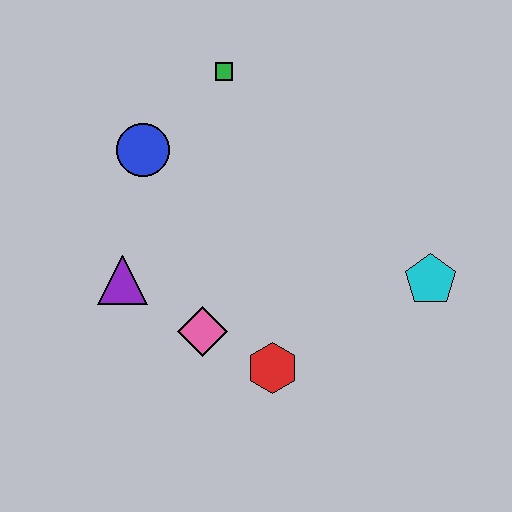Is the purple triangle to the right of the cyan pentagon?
No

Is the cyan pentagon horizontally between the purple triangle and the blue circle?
No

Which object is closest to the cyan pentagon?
The red hexagon is closest to the cyan pentagon.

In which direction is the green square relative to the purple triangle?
The green square is above the purple triangle.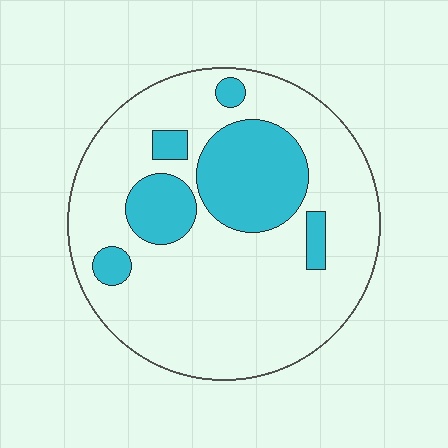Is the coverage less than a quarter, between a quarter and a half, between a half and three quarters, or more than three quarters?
Less than a quarter.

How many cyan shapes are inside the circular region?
6.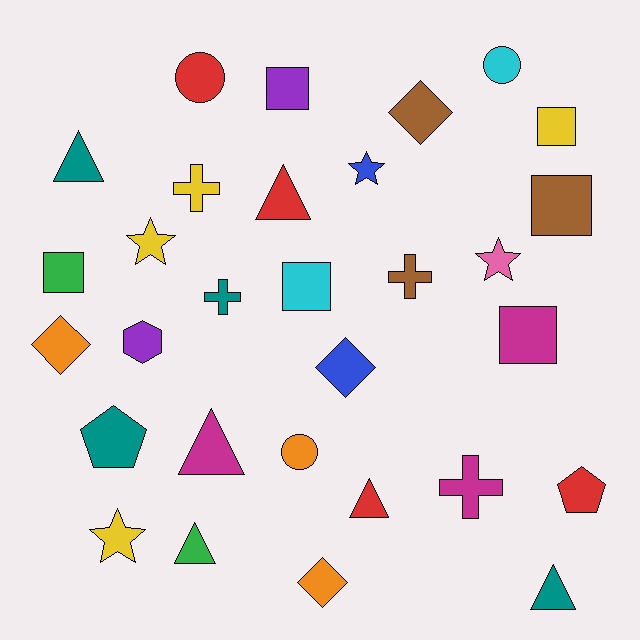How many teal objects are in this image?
There are 4 teal objects.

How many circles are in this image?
There are 3 circles.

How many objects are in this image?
There are 30 objects.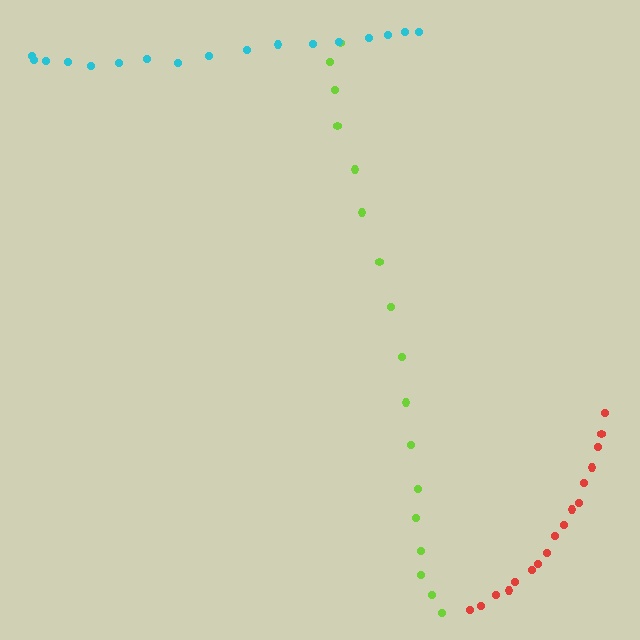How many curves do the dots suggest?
There are 3 distinct paths.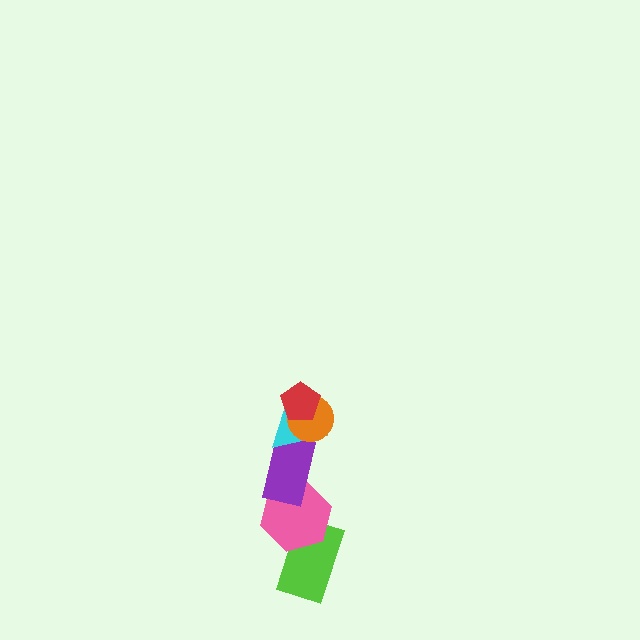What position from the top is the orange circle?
The orange circle is 2nd from the top.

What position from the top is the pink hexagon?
The pink hexagon is 5th from the top.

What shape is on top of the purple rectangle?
The cyan triangle is on top of the purple rectangle.